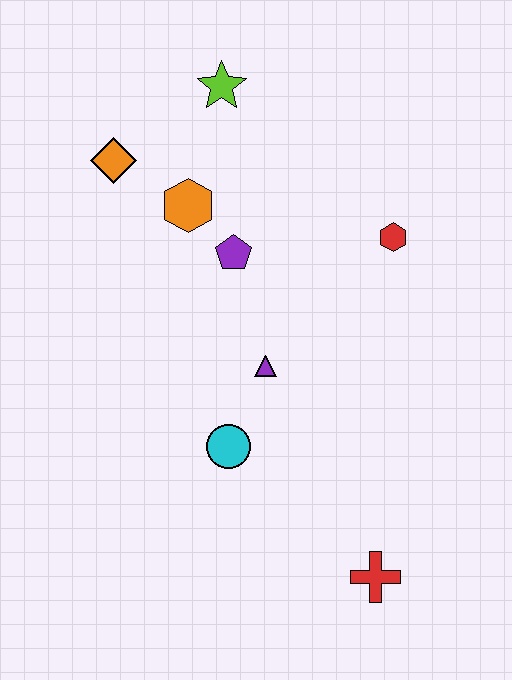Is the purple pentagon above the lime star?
No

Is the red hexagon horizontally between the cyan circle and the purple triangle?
No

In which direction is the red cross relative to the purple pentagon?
The red cross is below the purple pentagon.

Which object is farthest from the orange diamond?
The red cross is farthest from the orange diamond.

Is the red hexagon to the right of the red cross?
Yes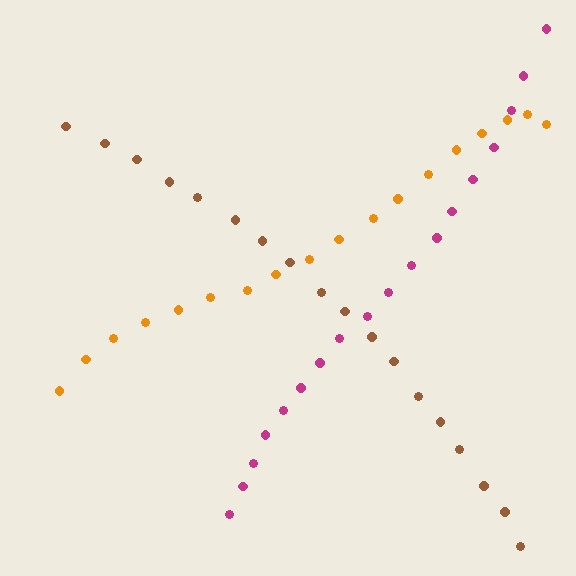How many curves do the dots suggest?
There are 3 distinct paths.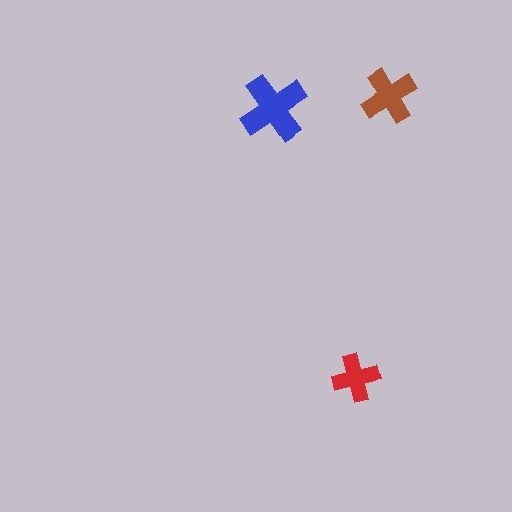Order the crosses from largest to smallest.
the blue one, the brown one, the red one.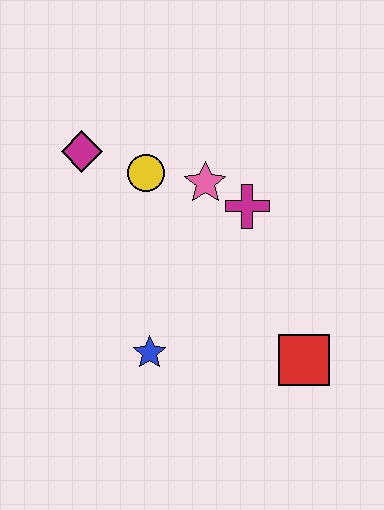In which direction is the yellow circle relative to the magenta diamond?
The yellow circle is to the right of the magenta diamond.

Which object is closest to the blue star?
The red square is closest to the blue star.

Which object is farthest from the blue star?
The magenta diamond is farthest from the blue star.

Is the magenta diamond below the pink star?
No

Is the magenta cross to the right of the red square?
No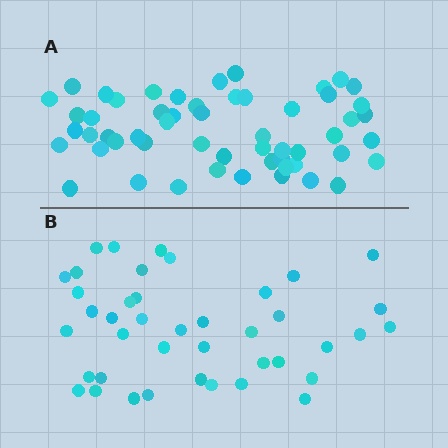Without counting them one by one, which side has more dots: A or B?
Region A (the top region) has more dots.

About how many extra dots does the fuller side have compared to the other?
Region A has approximately 15 more dots than region B.